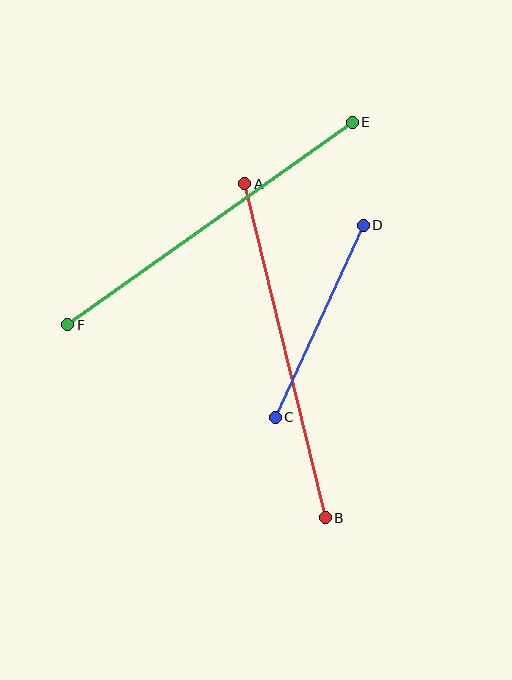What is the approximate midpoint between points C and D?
The midpoint is at approximately (319, 321) pixels.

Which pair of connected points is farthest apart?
Points E and F are farthest apart.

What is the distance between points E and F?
The distance is approximately 349 pixels.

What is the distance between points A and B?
The distance is approximately 343 pixels.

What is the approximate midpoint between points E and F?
The midpoint is at approximately (210, 223) pixels.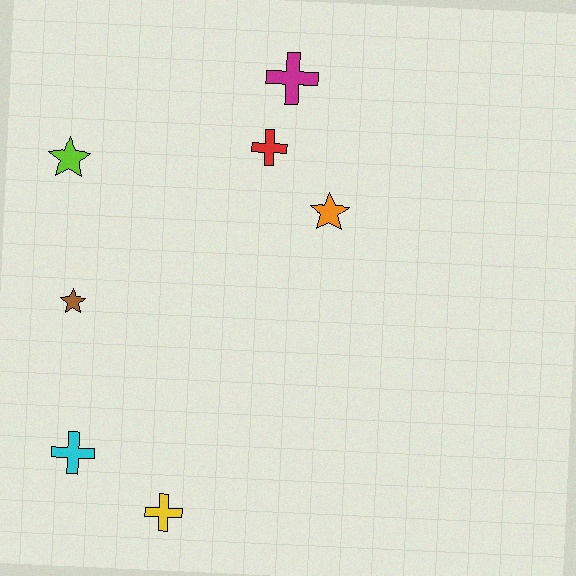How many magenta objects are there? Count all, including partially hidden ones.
There is 1 magenta object.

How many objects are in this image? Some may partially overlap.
There are 7 objects.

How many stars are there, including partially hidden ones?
There are 3 stars.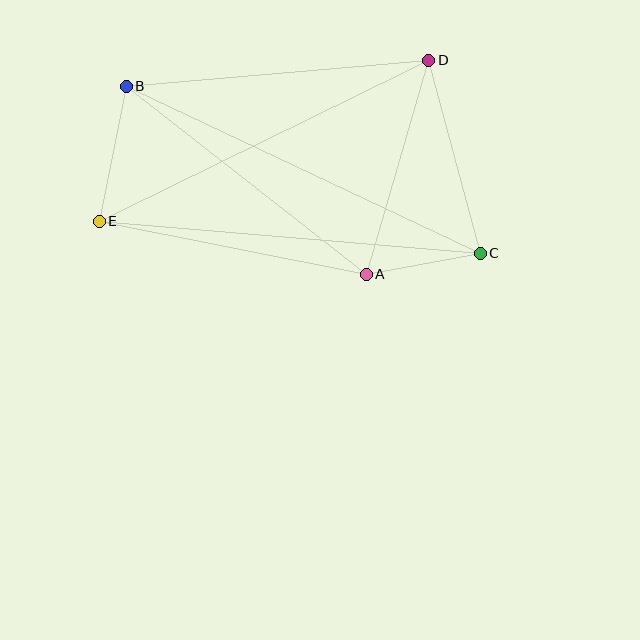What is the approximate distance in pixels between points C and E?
The distance between C and E is approximately 383 pixels.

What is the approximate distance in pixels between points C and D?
The distance between C and D is approximately 200 pixels.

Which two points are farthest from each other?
Points B and C are farthest from each other.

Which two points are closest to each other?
Points A and C are closest to each other.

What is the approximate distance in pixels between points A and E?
The distance between A and E is approximately 272 pixels.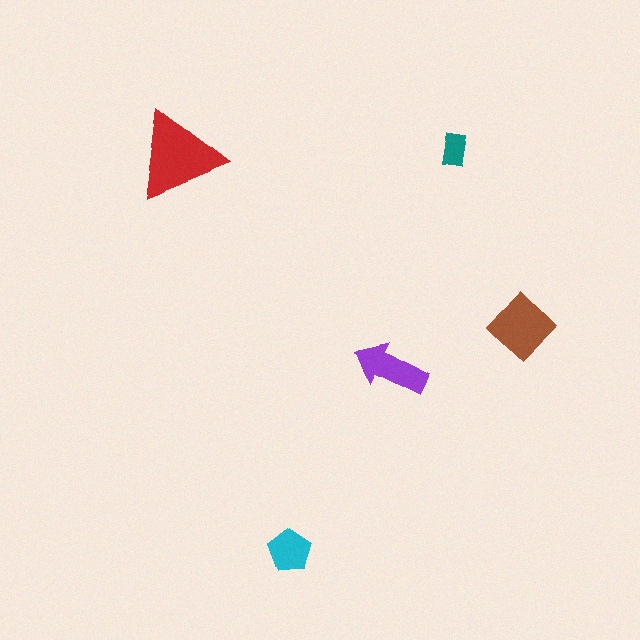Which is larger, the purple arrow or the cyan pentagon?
The purple arrow.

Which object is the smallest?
The teal rectangle.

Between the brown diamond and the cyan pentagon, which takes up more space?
The brown diamond.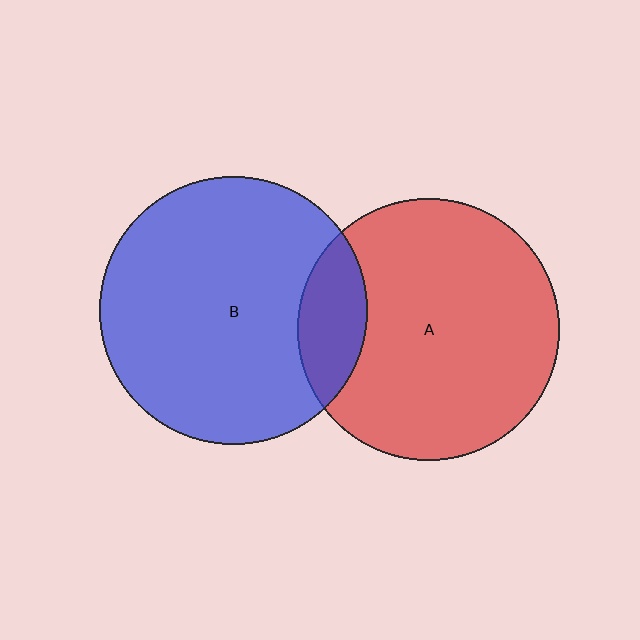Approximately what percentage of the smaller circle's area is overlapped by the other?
Approximately 15%.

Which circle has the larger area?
Circle B (blue).